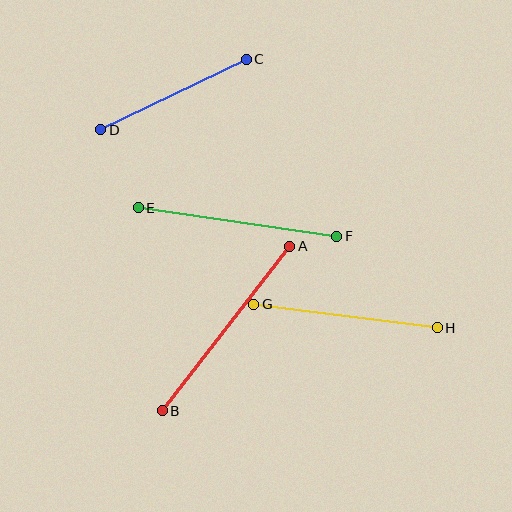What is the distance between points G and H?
The distance is approximately 185 pixels.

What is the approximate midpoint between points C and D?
The midpoint is at approximately (173, 95) pixels.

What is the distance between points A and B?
The distance is approximately 208 pixels.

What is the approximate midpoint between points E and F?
The midpoint is at approximately (237, 222) pixels.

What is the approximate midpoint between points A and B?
The midpoint is at approximately (226, 328) pixels.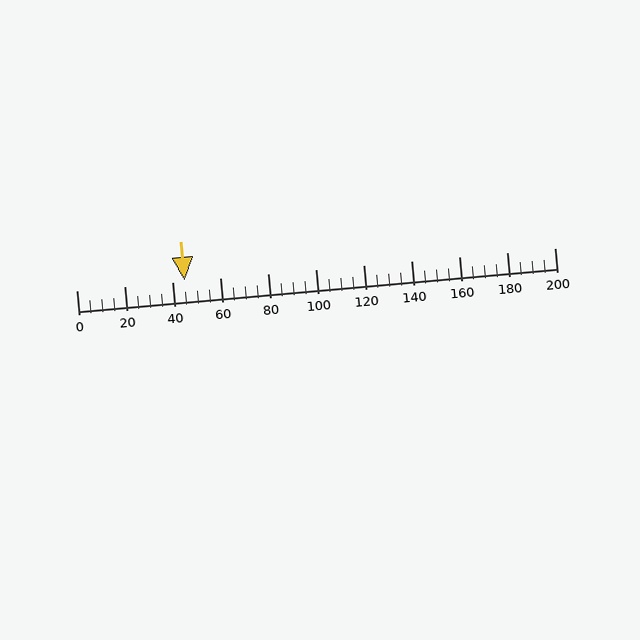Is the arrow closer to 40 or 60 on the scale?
The arrow is closer to 40.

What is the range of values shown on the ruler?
The ruler shows values from 0 to 200.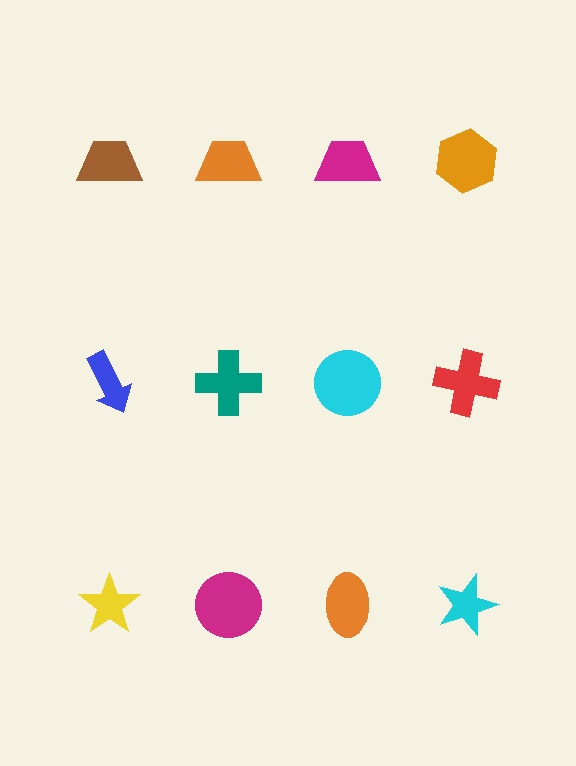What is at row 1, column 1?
A brown trapezoid.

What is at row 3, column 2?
A magenta circle.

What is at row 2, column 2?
A teal cross.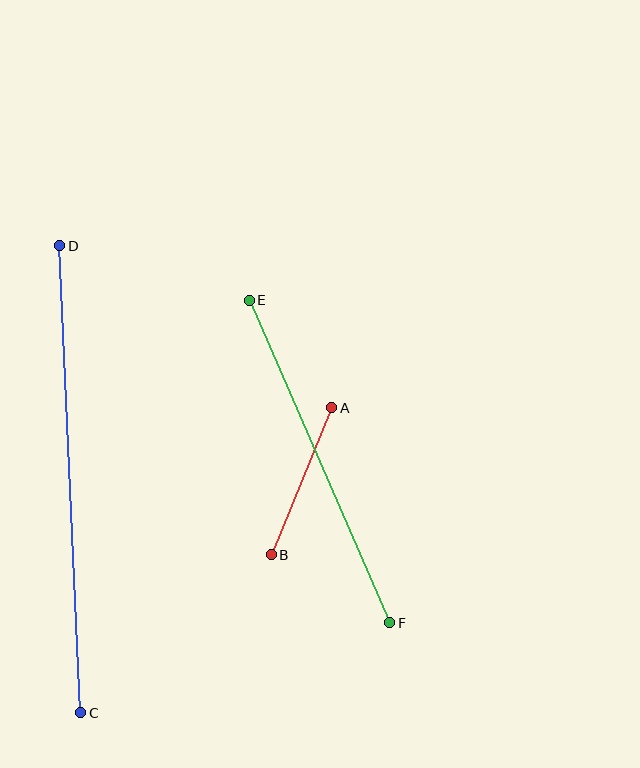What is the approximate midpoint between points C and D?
The midpoint is at approximately (70, 479) pixels.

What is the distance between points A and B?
The distance is approximately 159 pixels.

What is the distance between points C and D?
The distance is approximately 467 pixels.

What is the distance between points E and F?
The distance is approximately 351 pixels.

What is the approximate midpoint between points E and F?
The midpoint is at approximately (320, 461) pixels.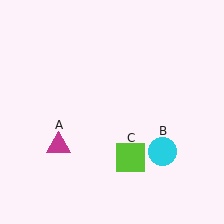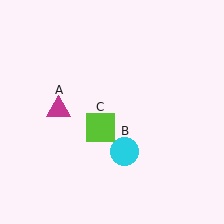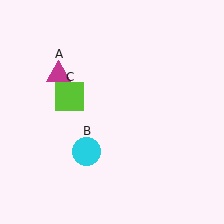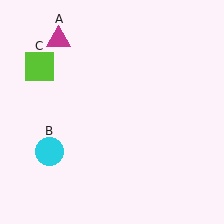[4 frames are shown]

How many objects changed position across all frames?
3 objects changed position: magenta triangle (object A), cyan circle (object B), lime square (object C).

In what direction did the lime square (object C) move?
The lime square (object C) moved up and to the left.